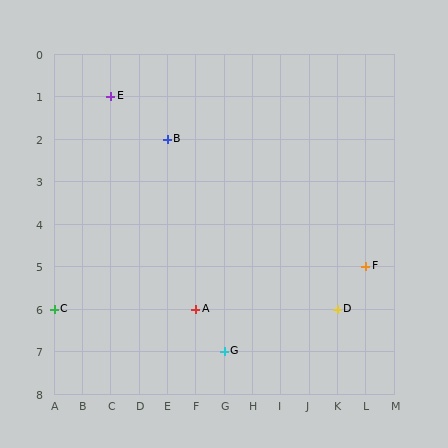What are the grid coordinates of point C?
Point C is at grid coordinates (A, 6).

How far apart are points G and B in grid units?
Points G and B are 2 columns and 5 rows apart (about 5.4 grid units diagonally).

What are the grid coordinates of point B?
Point B is at grid coordinates (E, 2).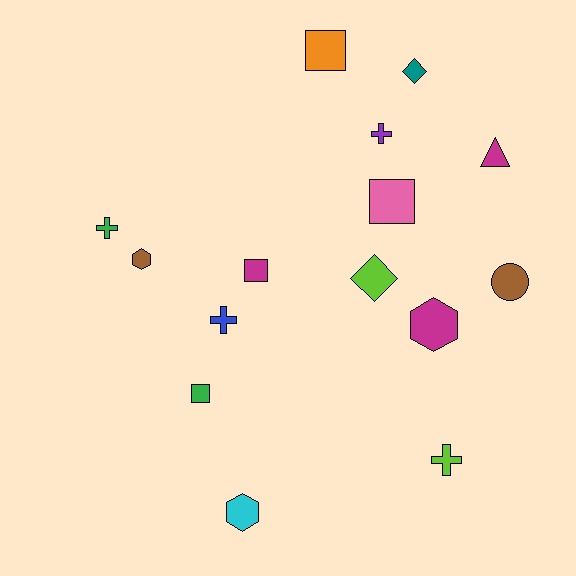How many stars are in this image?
There are no stars.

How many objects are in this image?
There are 15 objects.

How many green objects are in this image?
There are 2 green objects.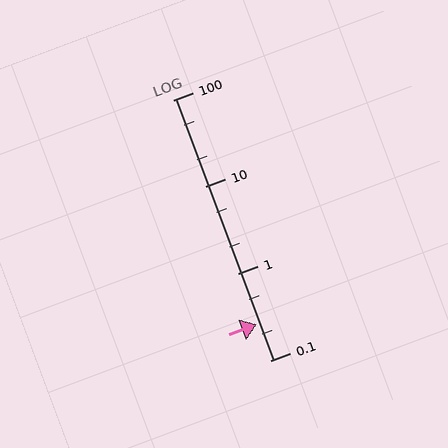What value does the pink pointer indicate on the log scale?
The pointer indicates approximately 0.26.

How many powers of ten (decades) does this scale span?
The scale spans 3 decades, from 0.1 to 100.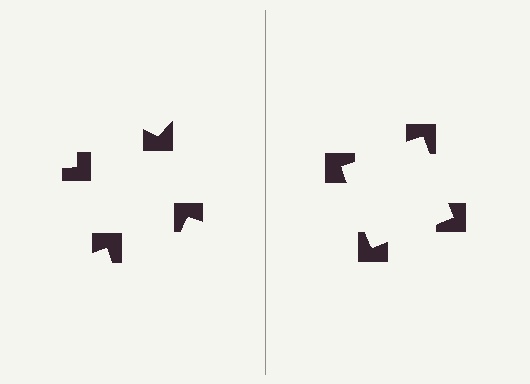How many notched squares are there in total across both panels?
8 — 4 on each side.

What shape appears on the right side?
An illusory square.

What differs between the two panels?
The notched squares are positioned identically on both sides; only the wedge orientations differ. On the right they align to a square; on the left they are misaligned.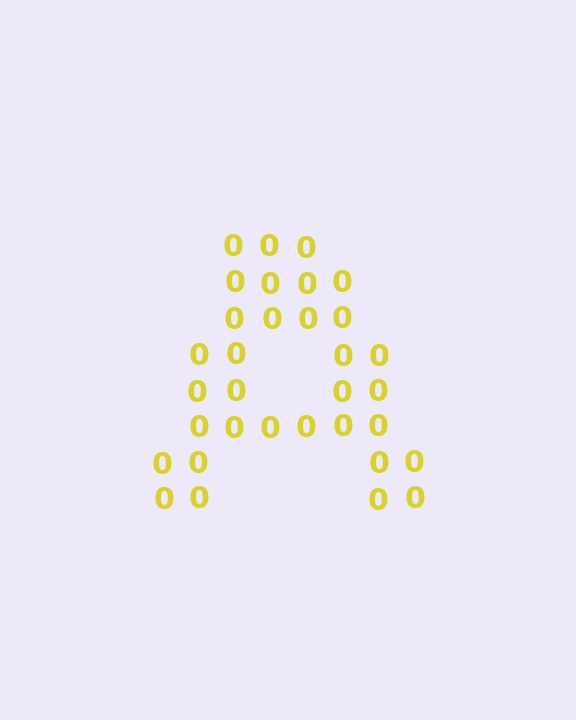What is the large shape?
The large shape is the letter A.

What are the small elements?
The small elements are digit 0's.